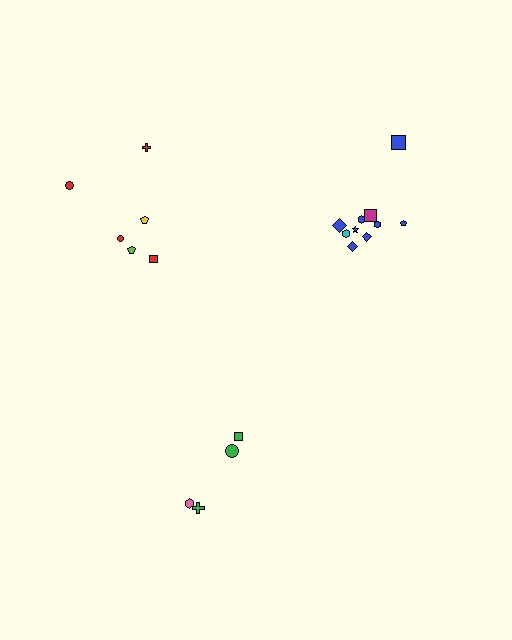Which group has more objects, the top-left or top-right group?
The top-right group.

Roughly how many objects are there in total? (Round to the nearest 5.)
Roughly 20 objects in total.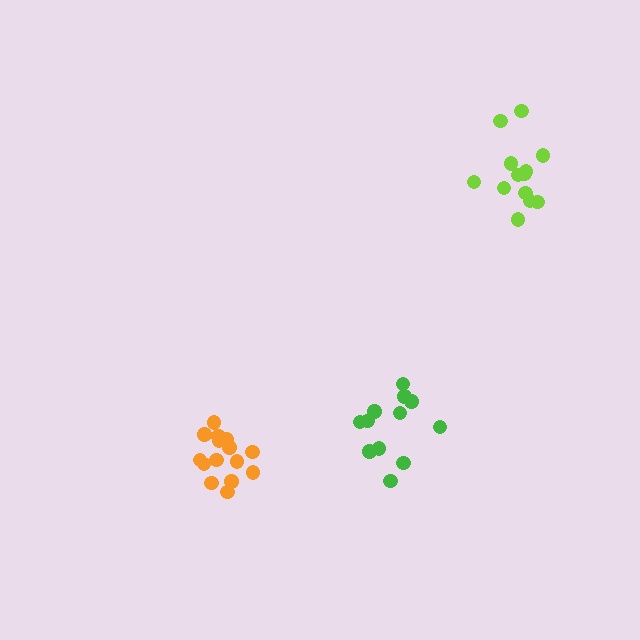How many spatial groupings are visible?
There are 3 spatial groupings.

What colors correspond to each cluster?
The clusters are colored: green, lime, orange.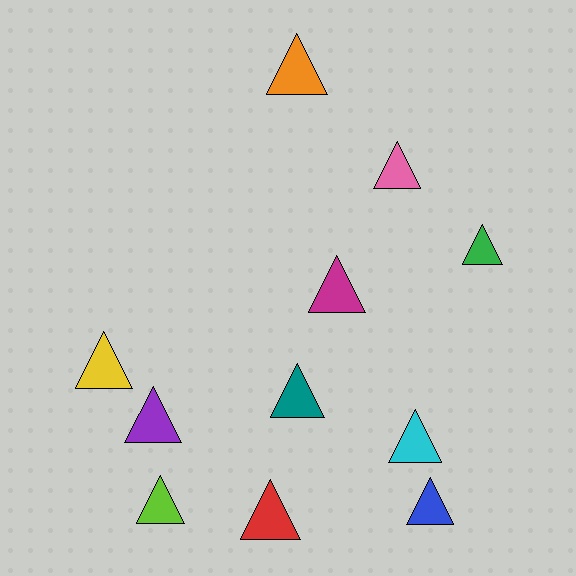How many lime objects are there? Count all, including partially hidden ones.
There is 1 lime object.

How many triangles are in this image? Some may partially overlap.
There are 11 triangles.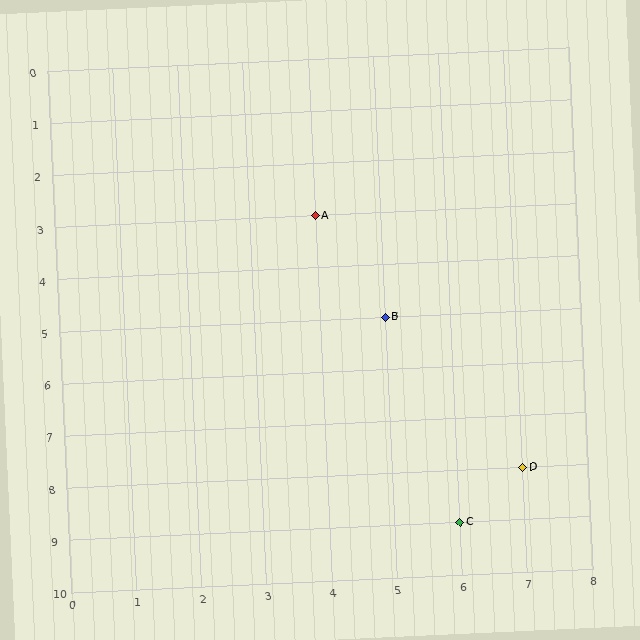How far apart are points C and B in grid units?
Points C and B are 1 column and 4 rows apart (about 4.1 grid units diagonally).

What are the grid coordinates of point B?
Point B is at grid coordinates (5, 5).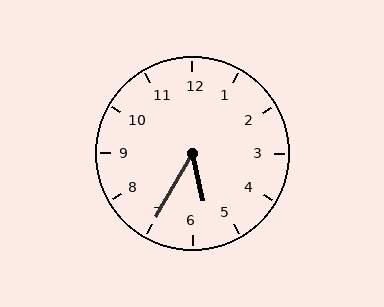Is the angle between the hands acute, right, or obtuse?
It is acute.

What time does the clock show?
5:35.